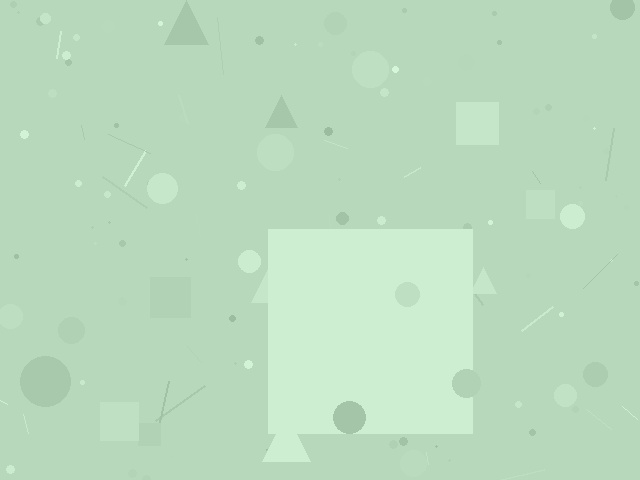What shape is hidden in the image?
A square is hidden in the image.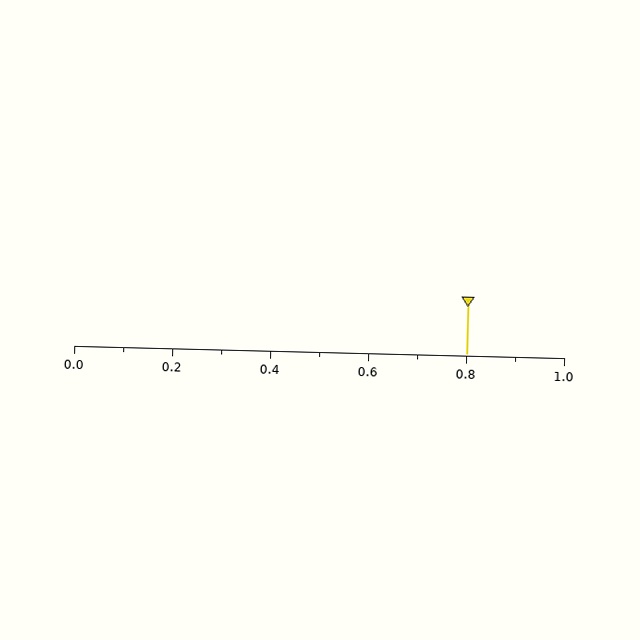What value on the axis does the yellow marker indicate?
The marker indicates approximately 0.8.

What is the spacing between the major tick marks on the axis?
The major ticks are spaced 0.2 apart.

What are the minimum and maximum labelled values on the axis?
The axis runs from 0.0 to 1.0.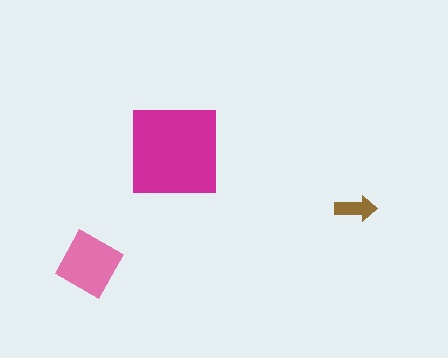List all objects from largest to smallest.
The magenta square, the pink diamond, the brown arrow.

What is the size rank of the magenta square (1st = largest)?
1st.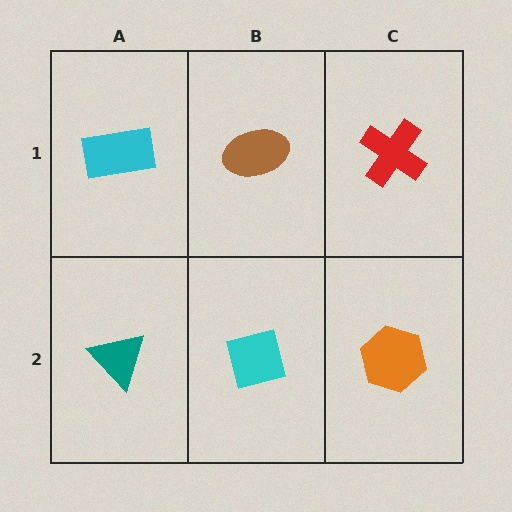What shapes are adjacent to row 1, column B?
A cyan square (row 2, column B), a cyan rectangle (row 1, column A), a red cross (row 1, column C).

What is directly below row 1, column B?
A cyan square.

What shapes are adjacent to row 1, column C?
An orange hexagon (row 2, column C), a brown ellipse (row 1, column B).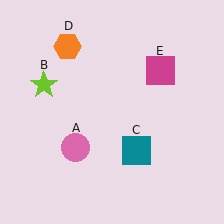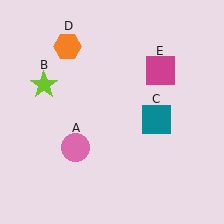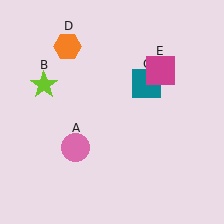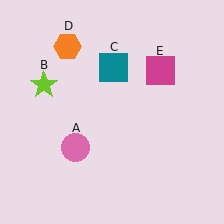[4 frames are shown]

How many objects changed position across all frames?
1 object changed position: teal square (object C).